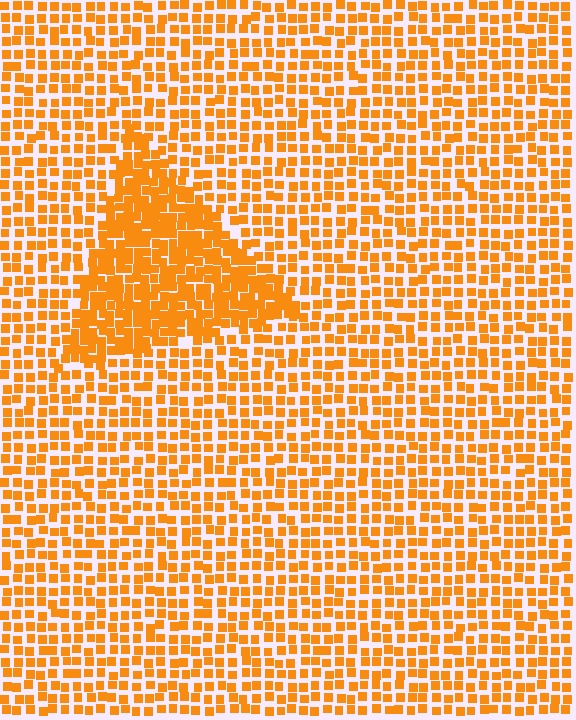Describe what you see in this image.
The image contains small orange elements arranged at two different densities. A triangle-shaped region is visible where the elements are more densely packed than the surrounding area.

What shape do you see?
I see a triangle.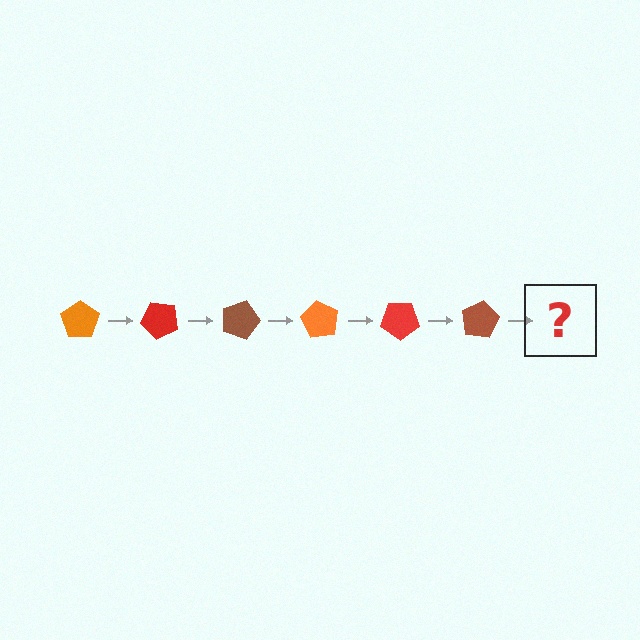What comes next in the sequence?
The next element should be an orange pentagon, rotated 270 degrees from the start.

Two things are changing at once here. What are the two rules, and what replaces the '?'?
The two rules are that it rotates 45 degrees each step and the color cycles through orange, red, and brown. The '?' should be an orange pentagon, rotated 270 degrees from the start.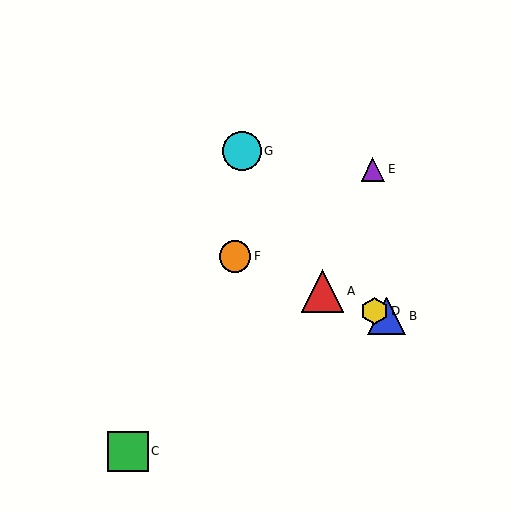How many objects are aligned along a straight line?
4 objects (A, B, D, F) are aligned along a straight line.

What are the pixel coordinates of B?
Object B is at (387, 316).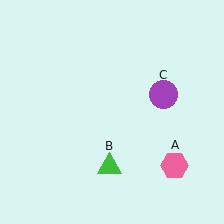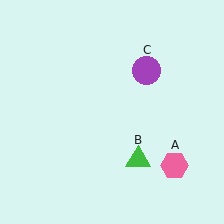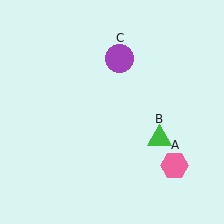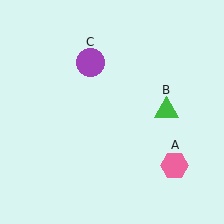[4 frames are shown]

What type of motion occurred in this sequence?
The green triangle (object B), purple circle (object C) rotated counterclockwise around the center of the scene.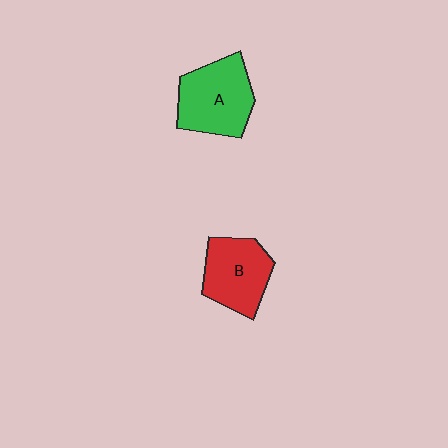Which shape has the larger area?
Shape A (green).